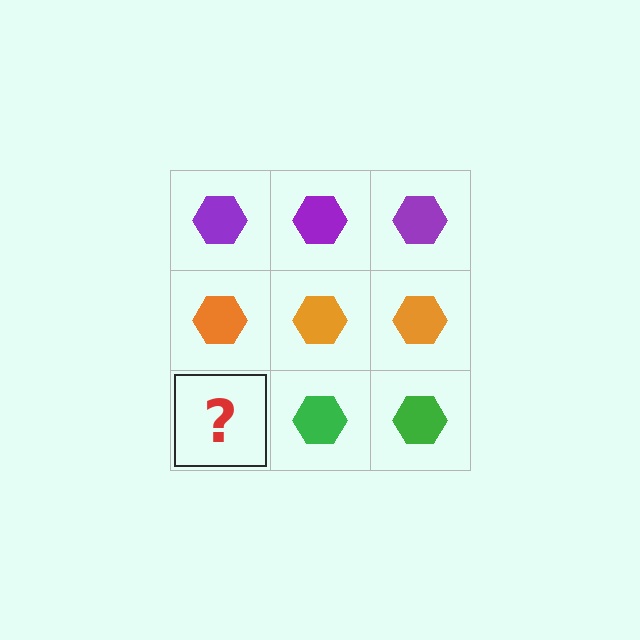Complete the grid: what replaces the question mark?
The question mark should be replaced with a green hexagon.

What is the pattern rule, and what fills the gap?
The rule is that each row has a consistent color. The gap should be filled with a green hexagon.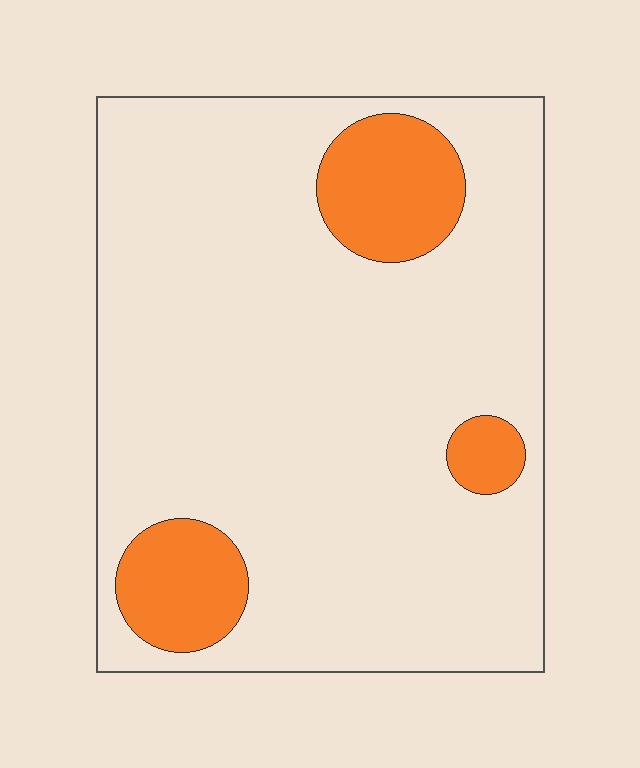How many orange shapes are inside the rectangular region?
3.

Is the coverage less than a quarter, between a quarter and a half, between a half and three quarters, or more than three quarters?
Less than a quarter.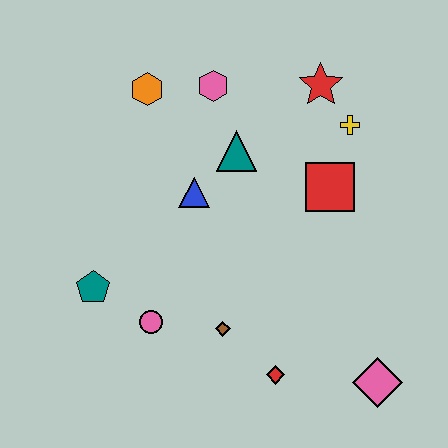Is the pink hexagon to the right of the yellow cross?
No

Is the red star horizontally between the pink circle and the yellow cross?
Yes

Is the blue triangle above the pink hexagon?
No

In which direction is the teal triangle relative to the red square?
The teal triangle is to the left of the red square.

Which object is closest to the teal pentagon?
The pink circle is closest to the teal pentagon.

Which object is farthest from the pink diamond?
The orange hexagon is farthest from the pink diamond.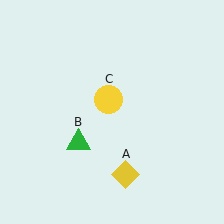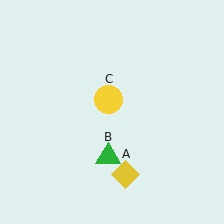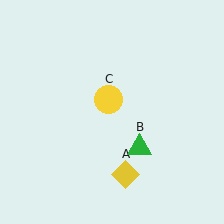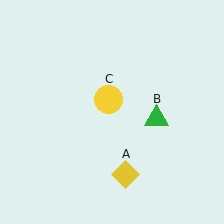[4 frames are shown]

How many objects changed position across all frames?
1 object changed position: green triangle (object B).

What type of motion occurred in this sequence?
The green triangle (object B) rotated counterclockwise around the center of the scene.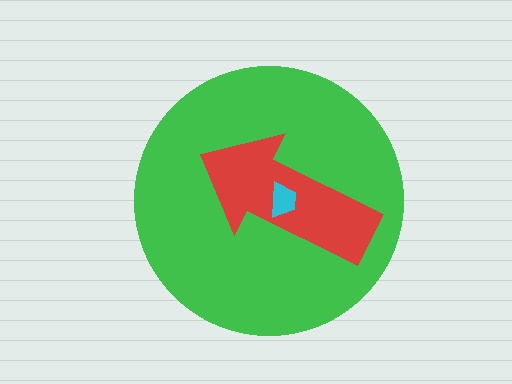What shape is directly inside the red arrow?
The cyan trapezoid.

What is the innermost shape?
The cyan trapezoid.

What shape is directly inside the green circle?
The red arrow.